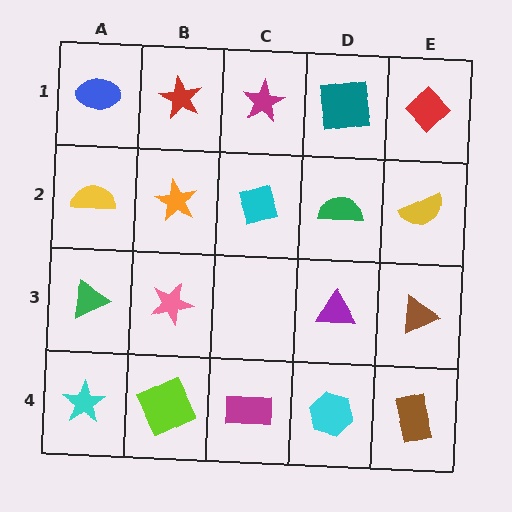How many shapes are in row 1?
5 shapes.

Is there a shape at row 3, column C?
No, that cell is empty.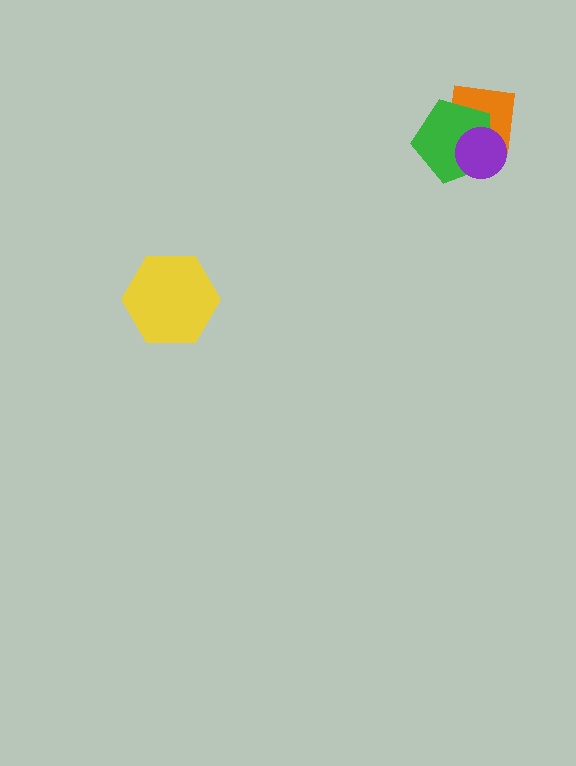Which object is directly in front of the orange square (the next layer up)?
The green pentagon is directly in front of the orange square.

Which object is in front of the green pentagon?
The purple circle is in front of the green pentagon.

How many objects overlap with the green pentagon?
2 objects overlap with the green pentagon.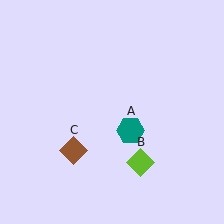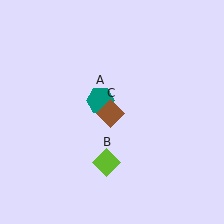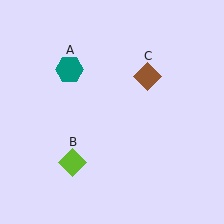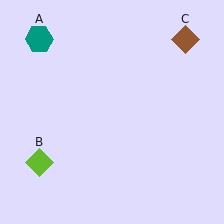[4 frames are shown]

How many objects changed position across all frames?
3 objects changed position: teal hexagon (object A), lime diamond (object B), brown diamond (object C).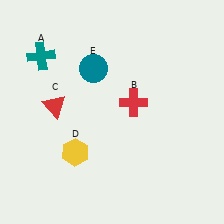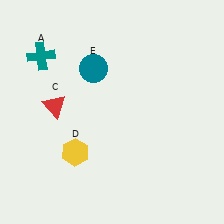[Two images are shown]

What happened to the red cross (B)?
The red cross (B) was removed in Image 2. It was in the top-right area of Image 1.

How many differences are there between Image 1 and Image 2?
There is 1 difference between the two images.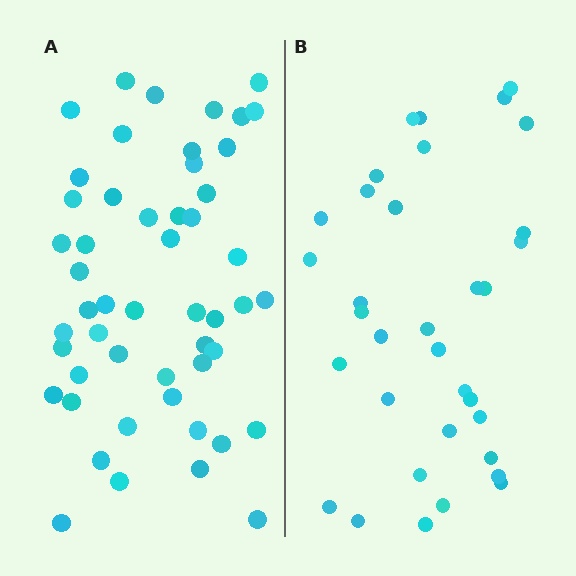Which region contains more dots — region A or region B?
Region A (the left region) has more dots.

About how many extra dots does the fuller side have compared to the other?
Region A has approximately 15 more dots than region B.